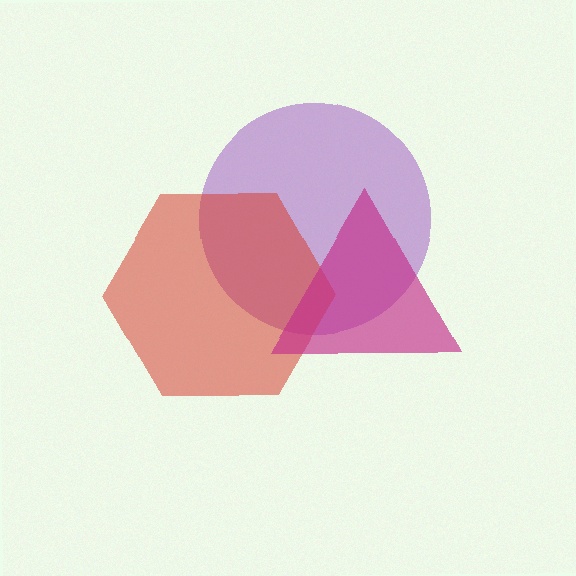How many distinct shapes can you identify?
There are 3 distinct shapes: a purple circle, a red hexagon, a magenta triangle.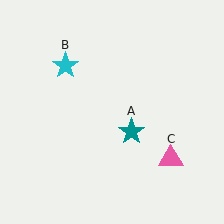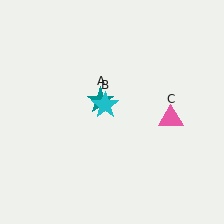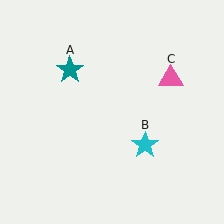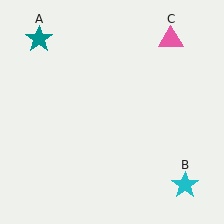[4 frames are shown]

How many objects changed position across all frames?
3 objects changed position: teal star (object A), cyan star (object B), pink triangle (object C).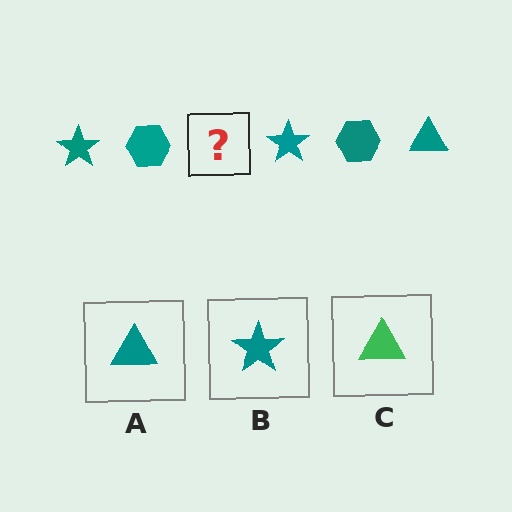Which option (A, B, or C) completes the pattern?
A.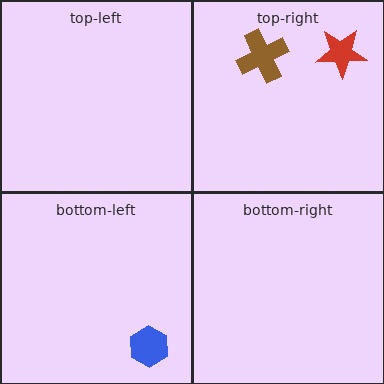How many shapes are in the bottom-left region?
1.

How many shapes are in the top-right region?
2.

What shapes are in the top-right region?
The brown cross, the red star.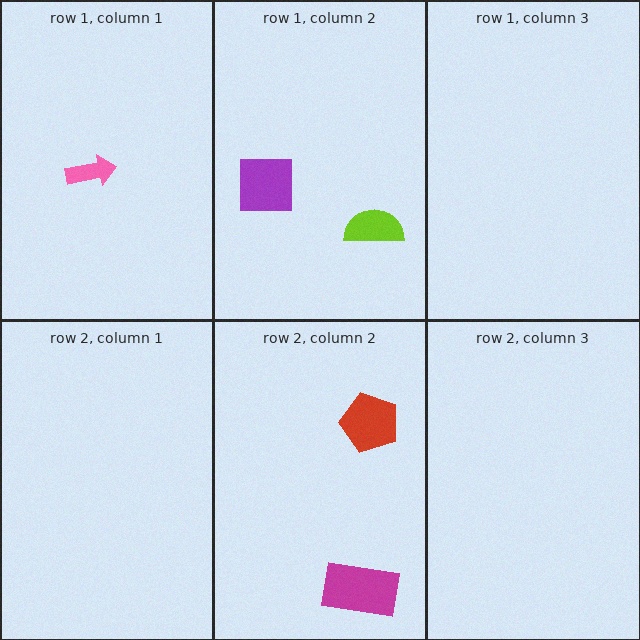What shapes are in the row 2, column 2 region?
The magenta rectangle, the red pentagon.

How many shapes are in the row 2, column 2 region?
2.